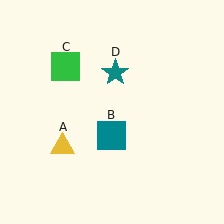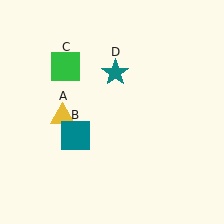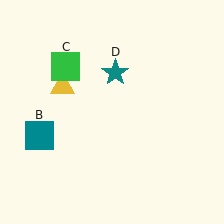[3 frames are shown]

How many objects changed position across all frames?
2 objects changed position: yellow triangle (object A), teal square (object B).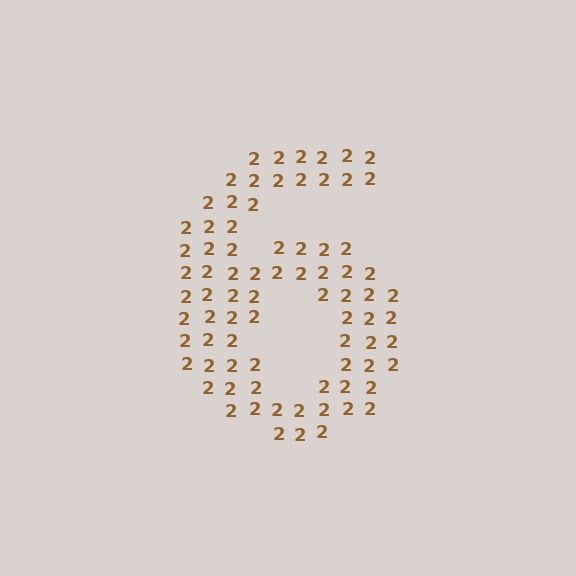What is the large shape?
The large shape is the digit 6.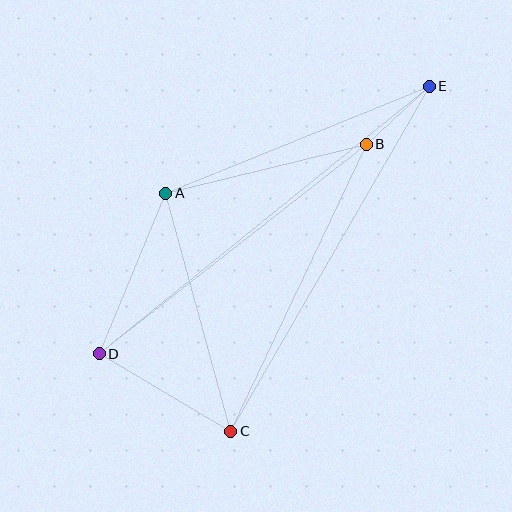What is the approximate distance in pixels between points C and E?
The distance between C and E is approximately 398 pixels.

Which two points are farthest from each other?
Points D and E are farthest from each other.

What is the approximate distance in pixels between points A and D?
The distance between A and D is approximately 174 pixels.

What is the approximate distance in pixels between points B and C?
The distance between B and C is approximately 317 pixels.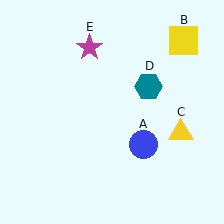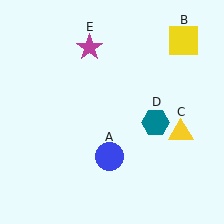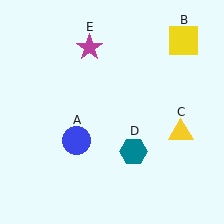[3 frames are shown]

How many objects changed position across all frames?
2 objects changed position: blue circle (object A), teal hexagon (object D).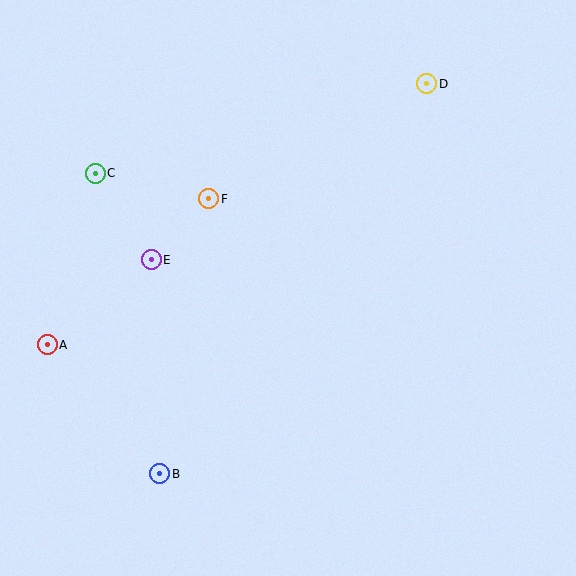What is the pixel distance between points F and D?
The distance between F and D is 246 pixels.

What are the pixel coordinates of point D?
Point D is at (427, 84).